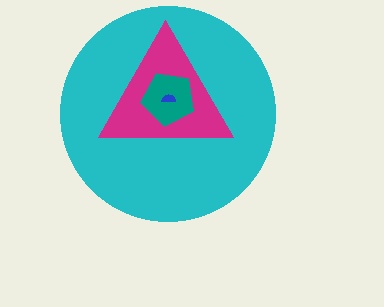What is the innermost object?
The blue semicircle.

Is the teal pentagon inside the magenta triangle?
Yes.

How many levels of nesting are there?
4.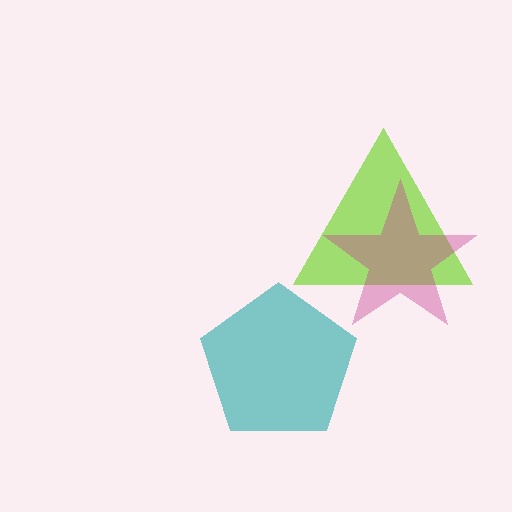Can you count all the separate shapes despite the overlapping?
Yes, there are 3 separate shapes.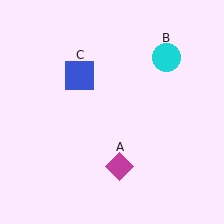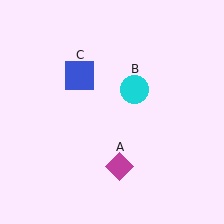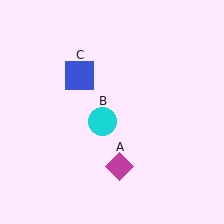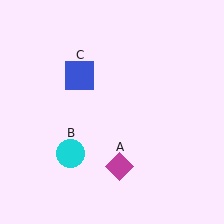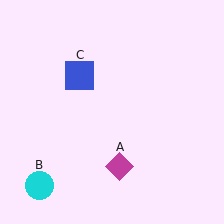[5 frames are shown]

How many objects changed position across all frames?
1 object changed position: cyan circle (object B).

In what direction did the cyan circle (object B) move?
The cyan circle (object B) moved down and to the left.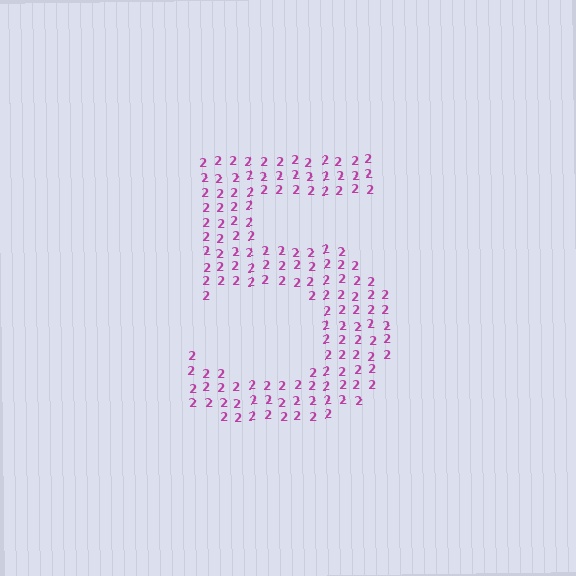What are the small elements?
The small elements are digit 2's.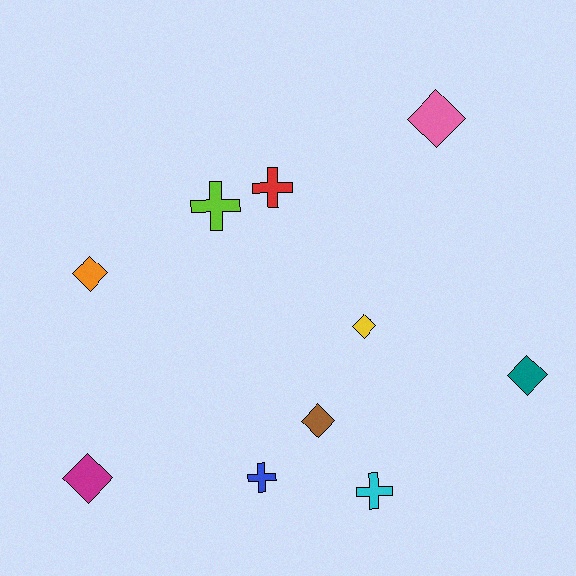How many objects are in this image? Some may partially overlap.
There are 10 objects.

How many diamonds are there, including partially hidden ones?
There are 6 diamonds.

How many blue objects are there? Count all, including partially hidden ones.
There is 1 blue object.